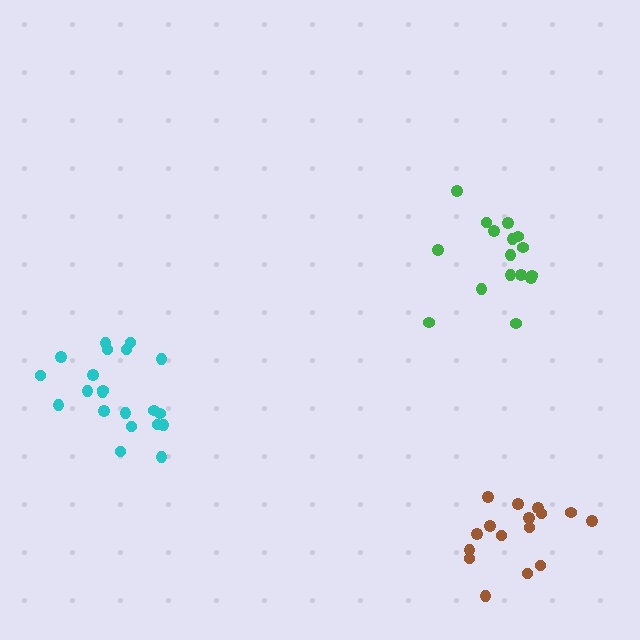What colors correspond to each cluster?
The clusters are colored: brown, green, cyan.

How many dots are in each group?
Group 1: 16 dots, Group 2: 16 dots, Group 3: 21 dots (53 total).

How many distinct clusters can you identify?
There are 3 distinct clusters.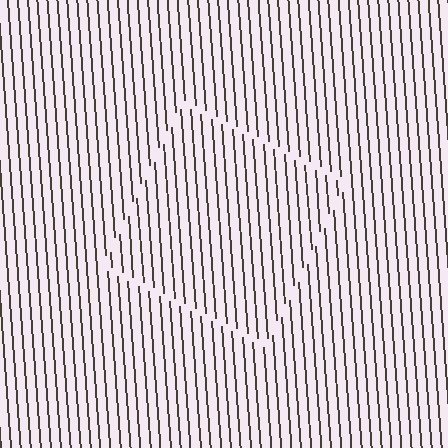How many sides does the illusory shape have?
4 sides — the line-ends trace a square.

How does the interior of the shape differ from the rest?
The interior of the shape contains the same grating, shifted by half a period — the contour is defined by the phase discontinuity where line-ends from the inner and outer gratings abut.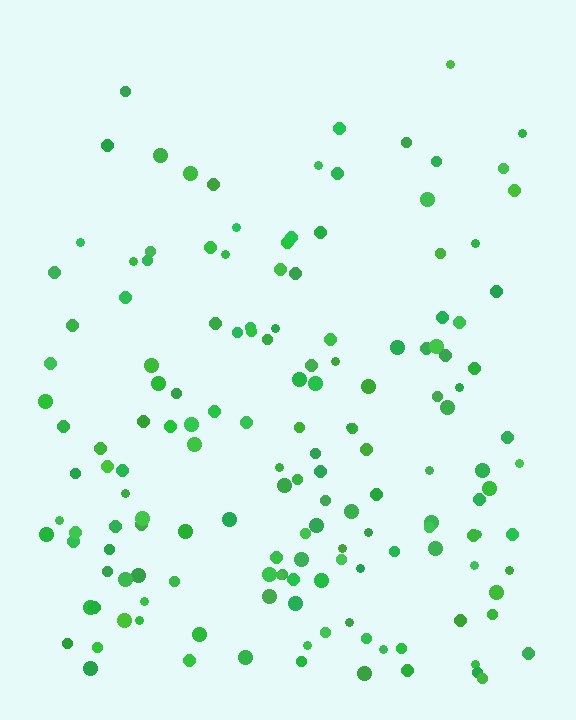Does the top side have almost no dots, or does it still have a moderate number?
Still a moderate number, just noticeably fewer than the bottom.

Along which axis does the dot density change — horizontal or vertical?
Vertical.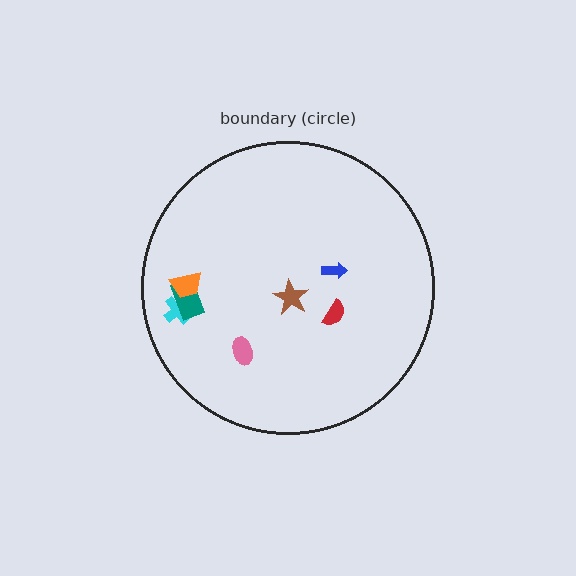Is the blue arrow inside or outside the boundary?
Inside.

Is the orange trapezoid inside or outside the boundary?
Inside.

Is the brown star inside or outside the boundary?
Inside.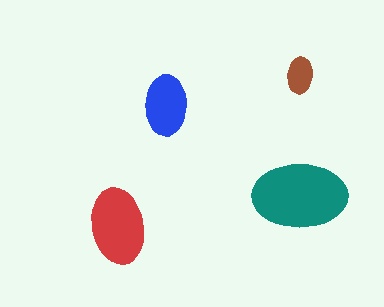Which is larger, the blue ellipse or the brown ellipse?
The blue one.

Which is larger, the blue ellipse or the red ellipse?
The red one.